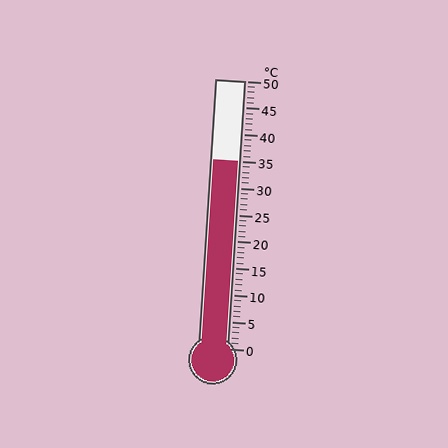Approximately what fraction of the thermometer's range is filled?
The thermometer is filled to approximately 70% of its range.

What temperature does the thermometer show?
The thermometer shows approximately 35°C.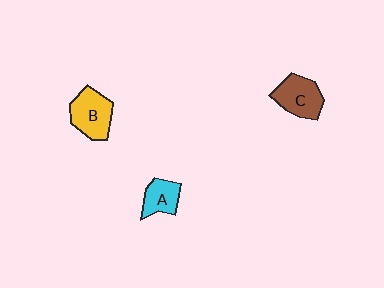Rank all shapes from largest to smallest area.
From largest to smallest: B (yellow), C (brown), A (cyan).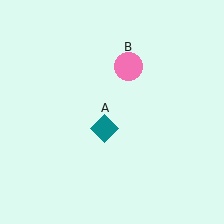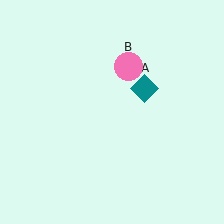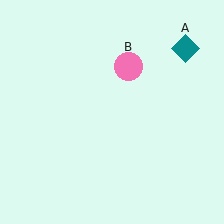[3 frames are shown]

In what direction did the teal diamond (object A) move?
The teal diamond (object A) moved up and to the right.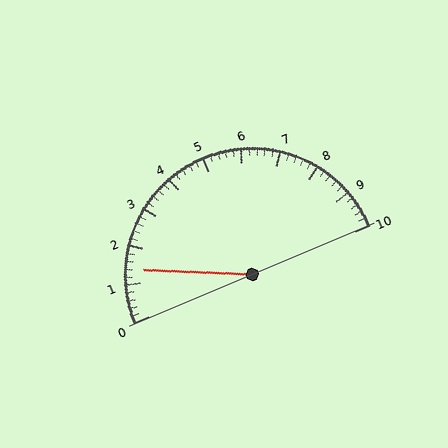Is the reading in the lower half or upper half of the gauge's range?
The reading is in the lower half of the range (0 to 10).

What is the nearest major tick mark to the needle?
The nearest major tick mark is 1.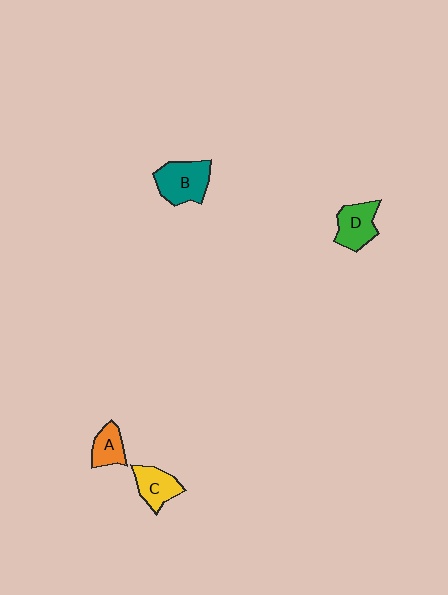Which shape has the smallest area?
Shape A (orange).